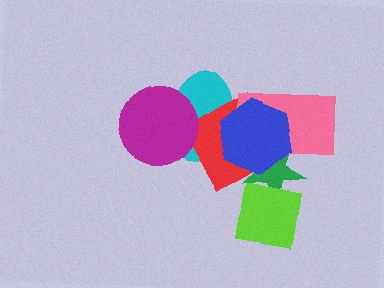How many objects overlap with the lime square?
1 object overlaps with the lime square.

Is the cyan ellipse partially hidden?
Yes, it is partially covered by another shape.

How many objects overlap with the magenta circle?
1 object overlaps with the magenta circle.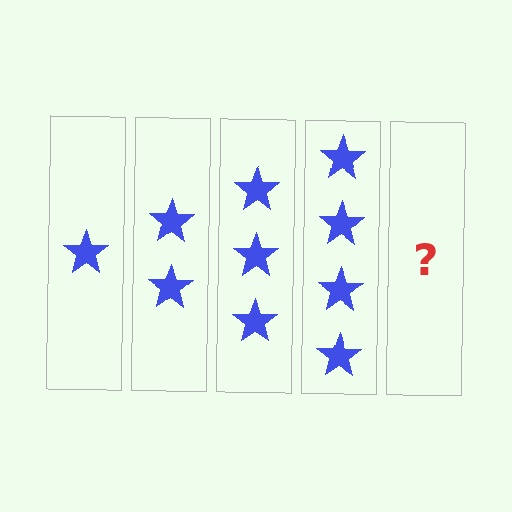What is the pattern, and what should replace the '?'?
The pattern is that each step adds one more star. The '?' should be 5 stars.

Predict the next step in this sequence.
The next step is 5 stars.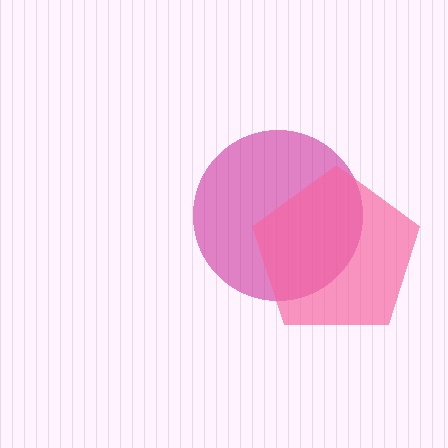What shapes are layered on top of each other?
The layered shapes are: a magenta circle, a pink pentagon.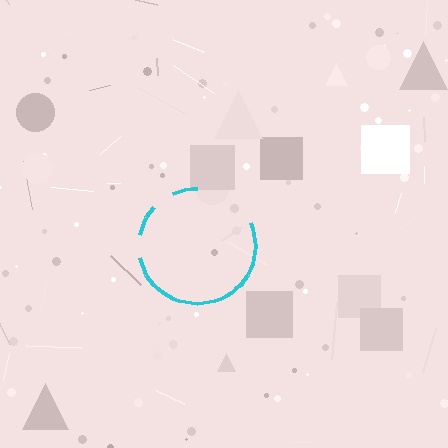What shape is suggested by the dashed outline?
The dashed outline suggests a circle.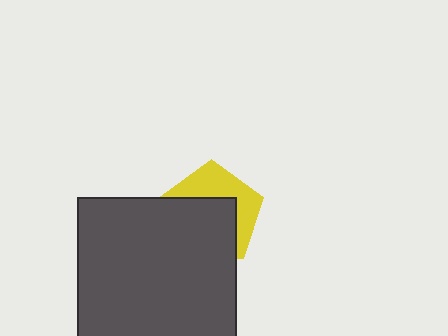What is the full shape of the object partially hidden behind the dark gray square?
The partially hidden object is a yellow pentagon.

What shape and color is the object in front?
The object in front is a dark gray square.